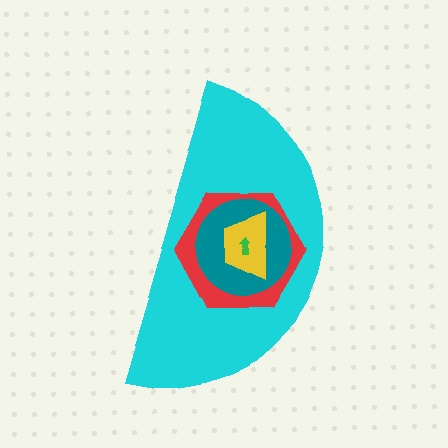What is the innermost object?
The green arrow.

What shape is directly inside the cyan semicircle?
The red hexagon.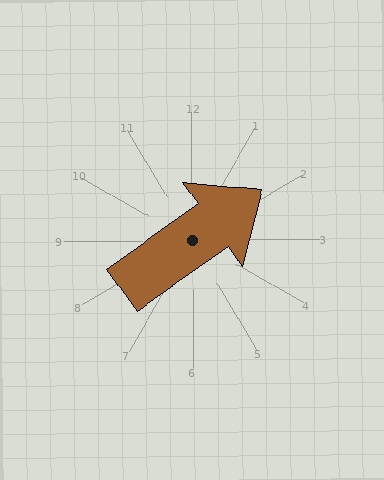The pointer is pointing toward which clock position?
Roughly 2 o'clock.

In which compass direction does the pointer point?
Northeast.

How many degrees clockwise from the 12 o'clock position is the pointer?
Approximately 55 degrees.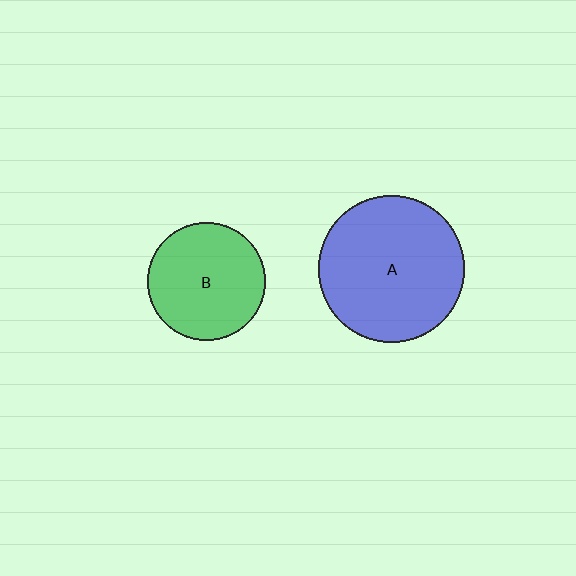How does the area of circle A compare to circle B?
Approximately 1.5 times.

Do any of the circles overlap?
No, none of the circles overlap.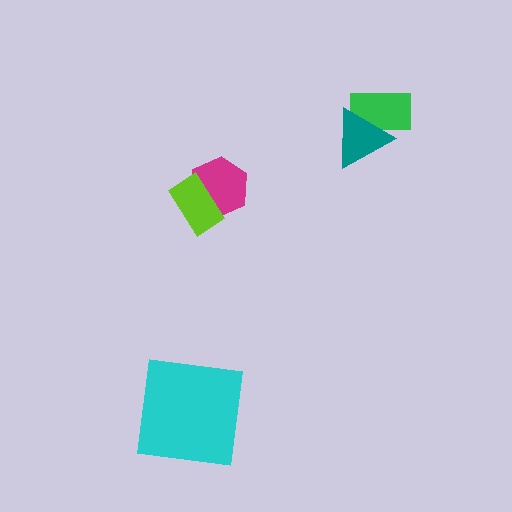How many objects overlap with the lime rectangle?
1 object overlaps with the lime rectangle.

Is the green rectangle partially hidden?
Yes, it is partially covered by another shape.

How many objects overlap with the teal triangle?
1 object overlaps with the teal triangle.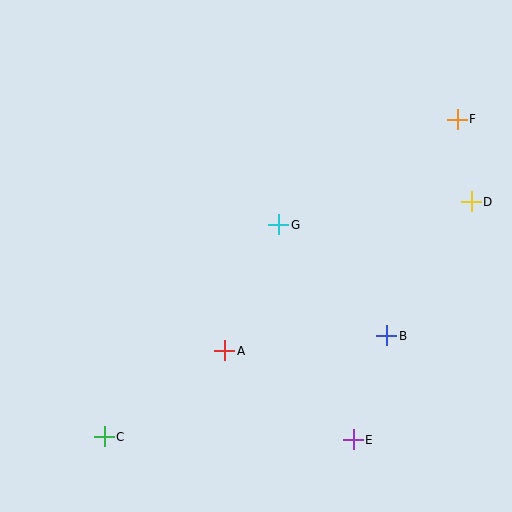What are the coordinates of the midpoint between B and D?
The midpoint between B and D is at (429, 269).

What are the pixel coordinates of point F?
Point F is at (457, 119).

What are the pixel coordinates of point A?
Point A is at (225, 351).